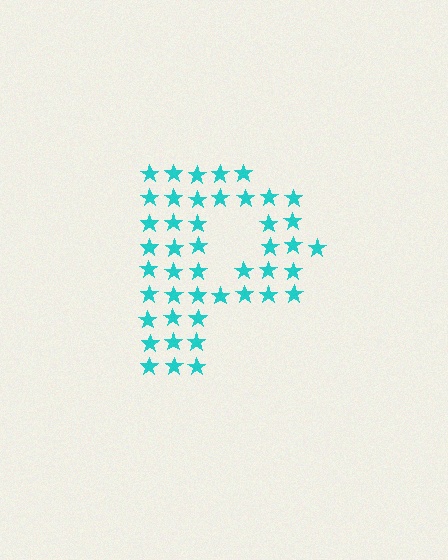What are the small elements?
The small elements are stars.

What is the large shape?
The large shape is the letter P.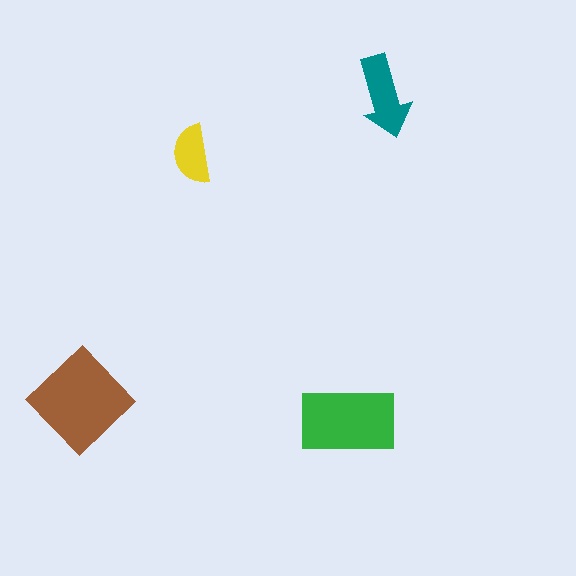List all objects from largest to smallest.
The brown diamond, the green rectangle, the teal arrow, the yellow semicircle.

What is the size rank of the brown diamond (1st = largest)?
1st.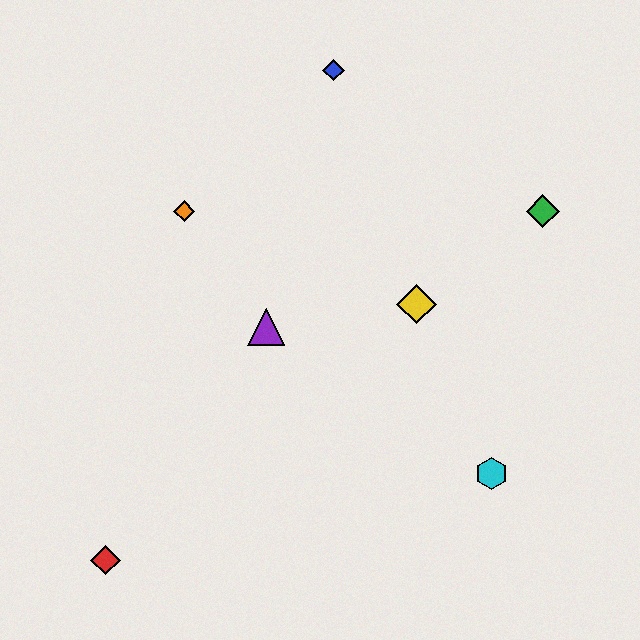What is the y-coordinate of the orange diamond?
The orange diamond is at y≈211.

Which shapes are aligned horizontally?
The green diamond, the orange diamond are aligned horizontally.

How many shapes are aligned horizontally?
2 shapes (the green diamond, the orange diamond) are aligned horizontally.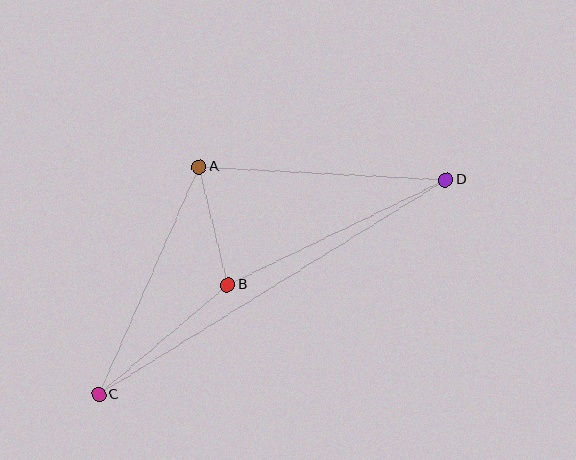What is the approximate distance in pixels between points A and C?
The distance between A and C is approximately 249 pixels.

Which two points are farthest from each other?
Points C and D are farthest from each other.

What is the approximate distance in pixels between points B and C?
The distance between B and C is approximately 170 pixels.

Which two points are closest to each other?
Points A and B are closest to each other.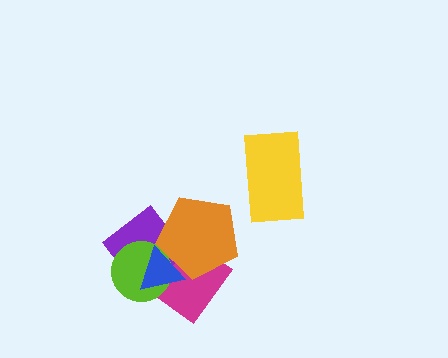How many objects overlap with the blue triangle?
4 objects overlap with the blue triangle.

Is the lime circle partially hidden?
Yes, it is partially covered by another shape.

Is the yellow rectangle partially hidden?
No, no other shape covers it.